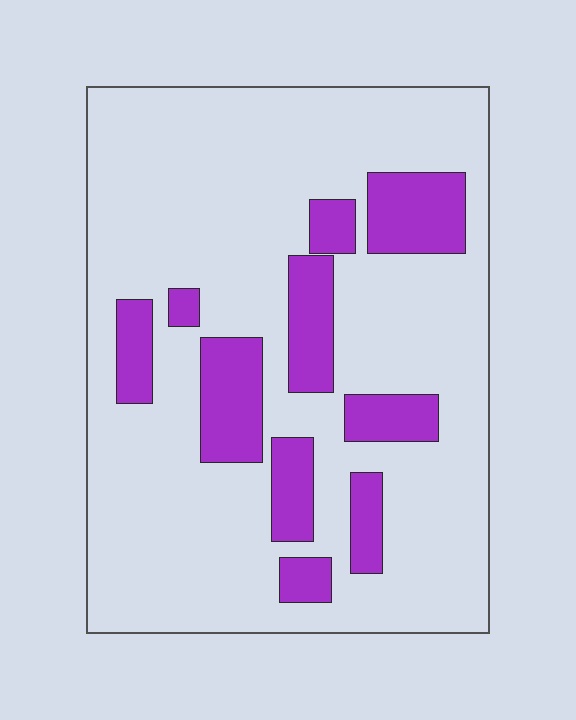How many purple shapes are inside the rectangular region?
10.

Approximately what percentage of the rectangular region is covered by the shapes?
Approximately 20%.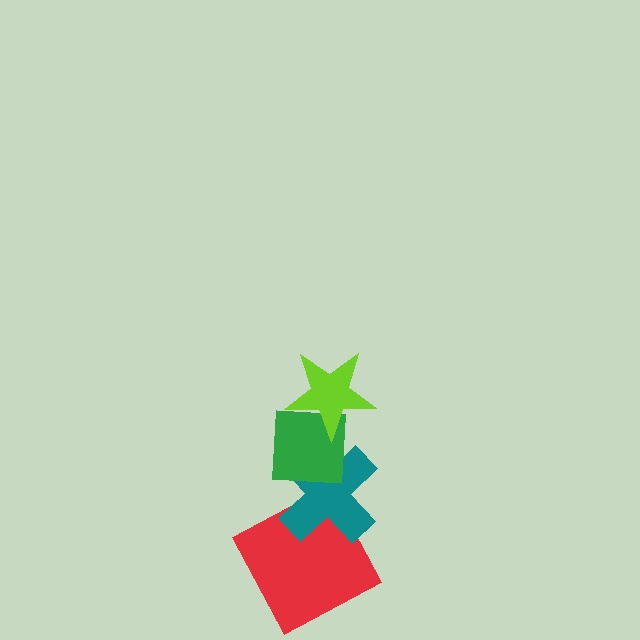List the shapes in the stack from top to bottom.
From top to bottom: the lime star, the green square, the teal cross, the red square.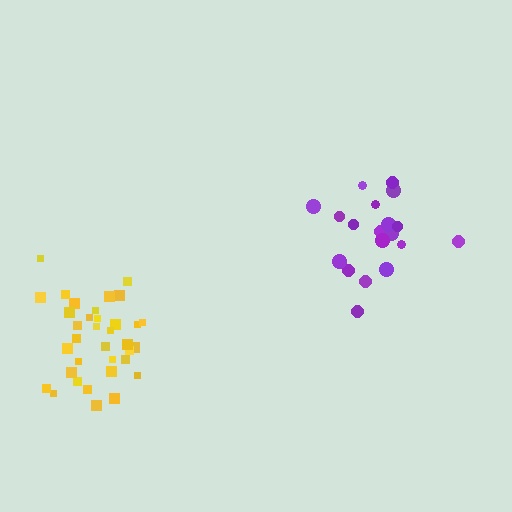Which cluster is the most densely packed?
Yellow.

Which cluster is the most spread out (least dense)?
Purple.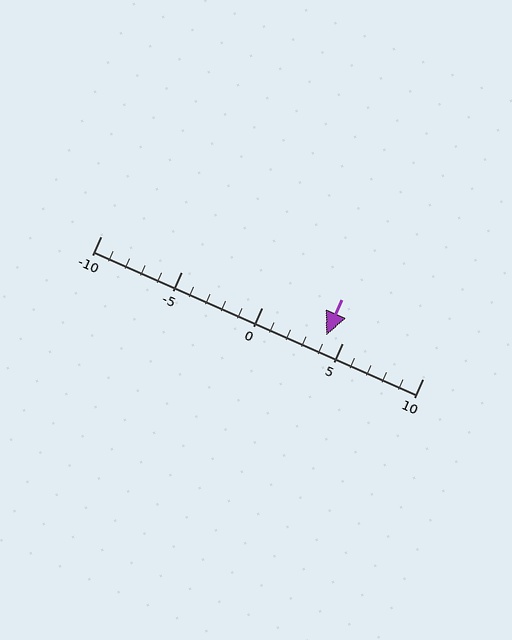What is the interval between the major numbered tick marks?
The major tick marks are spaced 5 units apart.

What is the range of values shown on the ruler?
The ruler shows values from -10 to 10.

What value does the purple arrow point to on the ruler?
The purple arrow points to approximately 4.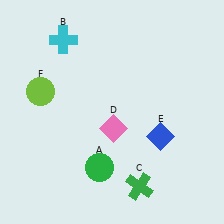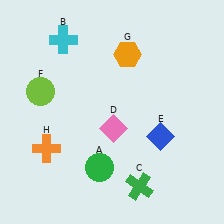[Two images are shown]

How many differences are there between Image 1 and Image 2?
There are 2 differences between the two images.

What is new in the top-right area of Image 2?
An orange hexagon (G) was added in the top-right area of Image 2.